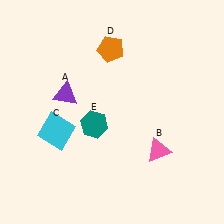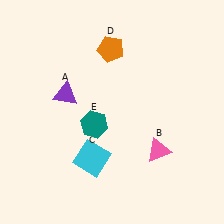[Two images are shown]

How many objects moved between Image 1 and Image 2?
1 object moved between the two images.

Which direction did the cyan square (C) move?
The cyan square (C) moved right.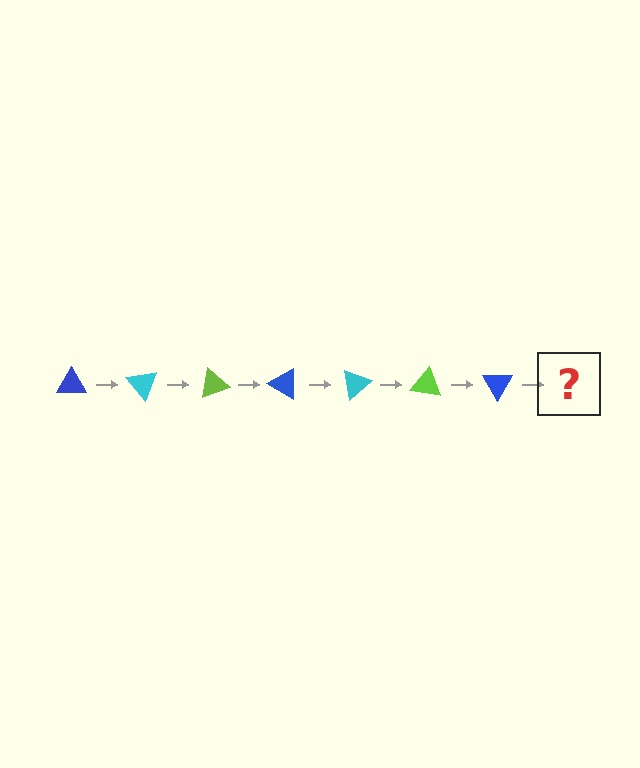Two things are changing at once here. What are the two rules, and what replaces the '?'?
The two rules are that it rotates 50 degrees each step and the color cycles through blue, cyan, and lime. The '?' should be a cyan triangle, rotated 350 degrees from the start.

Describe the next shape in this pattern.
It should be a cyan triangle, rotated 350 degrees from the start.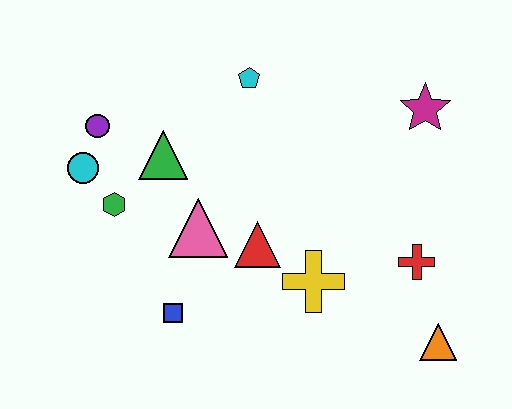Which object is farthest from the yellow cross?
The purple circle is farthest from the yellow cross.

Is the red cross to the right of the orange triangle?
No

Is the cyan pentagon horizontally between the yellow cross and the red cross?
No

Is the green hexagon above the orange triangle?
Yes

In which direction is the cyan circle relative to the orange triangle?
The cyan circle is to the left of the orange triangle.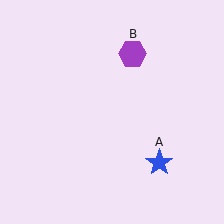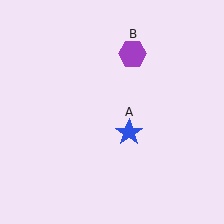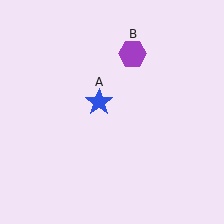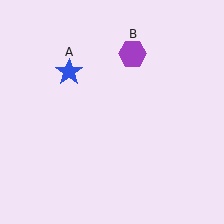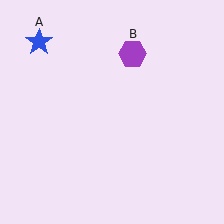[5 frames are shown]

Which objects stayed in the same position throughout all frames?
Purple hexagon (object B) remained stationary.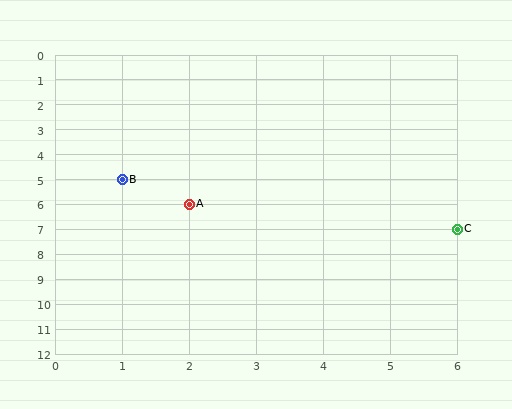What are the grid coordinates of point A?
Point A is at grid coordinates (2, 6).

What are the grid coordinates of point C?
Point C is at grid coordinates (6, 7).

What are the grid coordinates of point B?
Point B is at grid coordinates (1, 5).